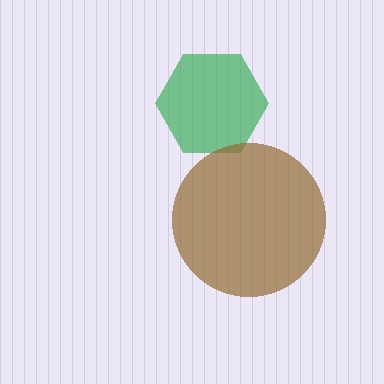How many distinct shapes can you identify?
There are 2 distinct shapes: a green hexagon, a brown circle.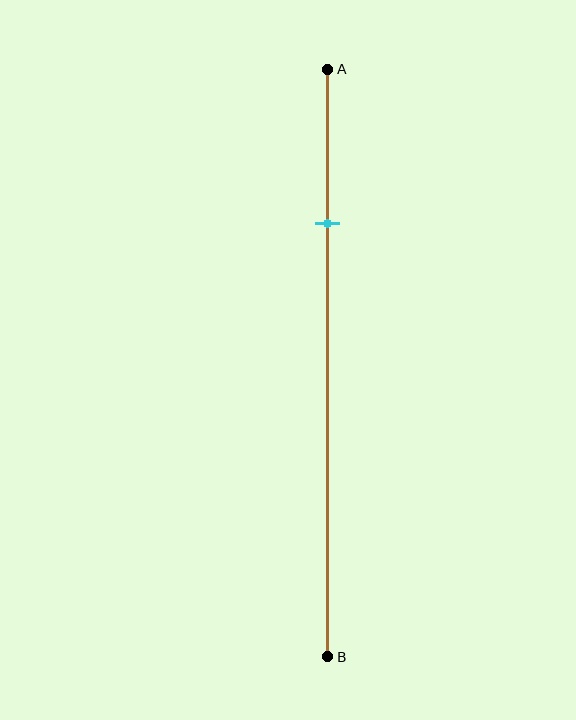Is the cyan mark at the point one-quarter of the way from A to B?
Yes, the mark is approximately at the one-quarter point.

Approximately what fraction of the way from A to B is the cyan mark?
The cyan mark is approximately 25% of the way from A to B.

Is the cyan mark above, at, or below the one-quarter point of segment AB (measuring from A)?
The cyan mark is approximately at the one-quarter point of segment AB.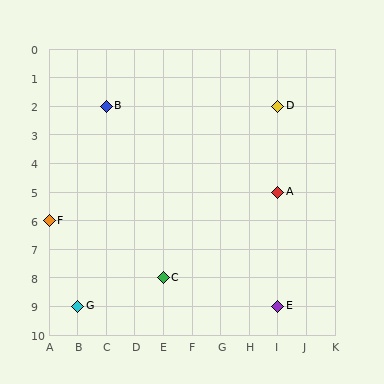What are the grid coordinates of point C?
Point C is at grid coordinates (E, 8).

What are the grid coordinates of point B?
Point B is at grid coordinates (C, 2).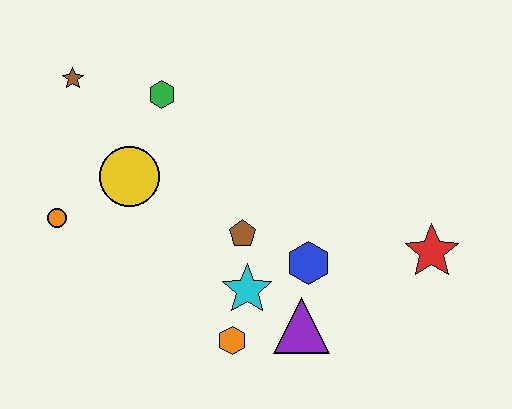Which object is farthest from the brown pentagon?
The brown star is farthest from the brown pentagon.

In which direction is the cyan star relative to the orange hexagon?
The cyan star is above the orange hexagon.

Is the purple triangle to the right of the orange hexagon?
Yes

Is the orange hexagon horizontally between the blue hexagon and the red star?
No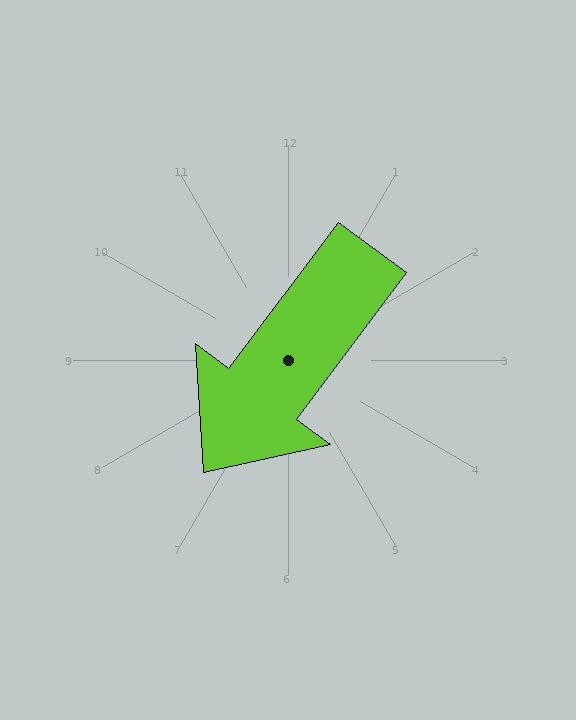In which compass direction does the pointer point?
Southwest.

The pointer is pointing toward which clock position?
Roughly 7 o'clock.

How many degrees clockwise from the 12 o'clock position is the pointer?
Approximately 217 degrees.